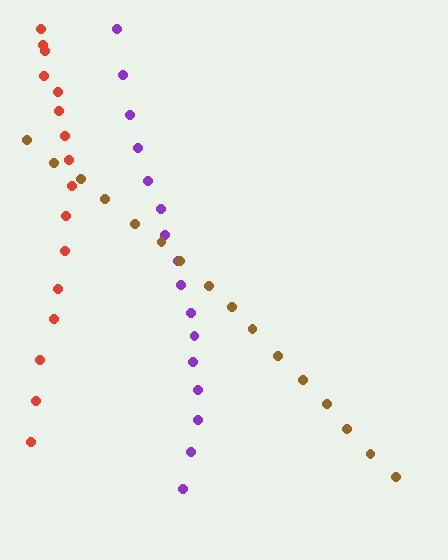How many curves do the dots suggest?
There are 3 distinct paths.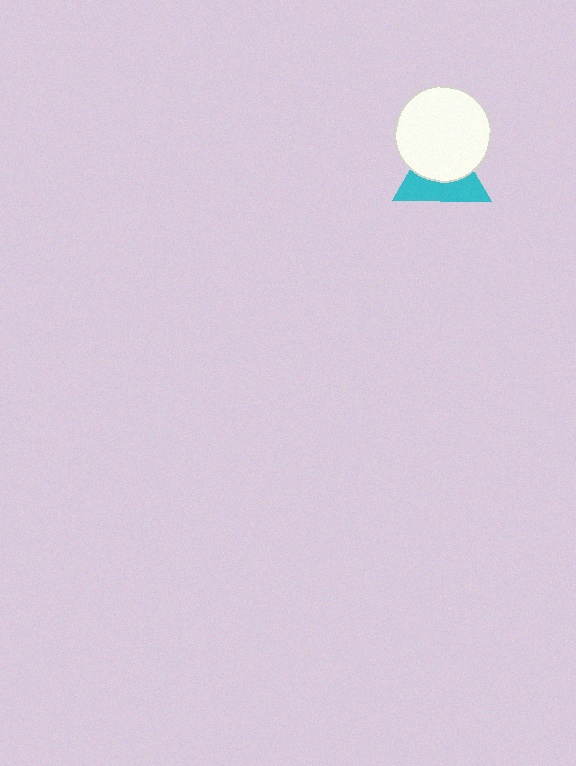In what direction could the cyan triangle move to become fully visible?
The cyan triangle could move down. That would shift it out from behind the white circle entirely.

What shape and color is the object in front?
The object in front is a white circle.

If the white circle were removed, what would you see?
You would see the complete cyan triangle.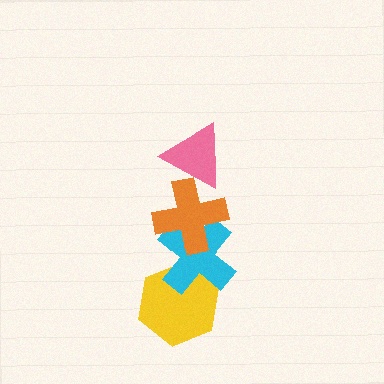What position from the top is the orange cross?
The orange cross is 2nd from the top.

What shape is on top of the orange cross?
The pink triangle is on top of the orange cross.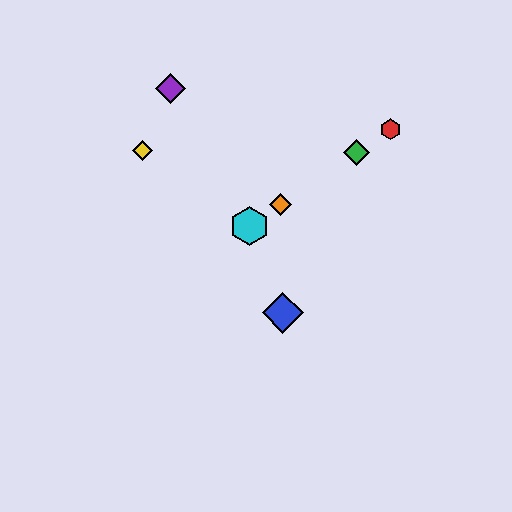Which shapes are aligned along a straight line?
The red hexagon, the green diamond, the orange diamond, the cyan hexagon are aligned along a straight line.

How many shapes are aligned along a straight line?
4 shapes (the red hexagon, the green diamond, the orange diamond, the cyan hexagon) are aligned along a straight line.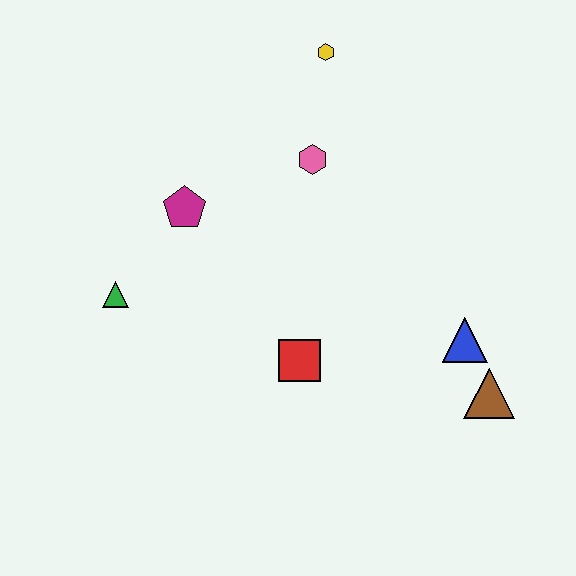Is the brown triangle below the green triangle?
Yes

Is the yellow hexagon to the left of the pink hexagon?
No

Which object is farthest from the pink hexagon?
The brown triangle is farthest from the pink hexagon.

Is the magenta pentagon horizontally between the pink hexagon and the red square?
No